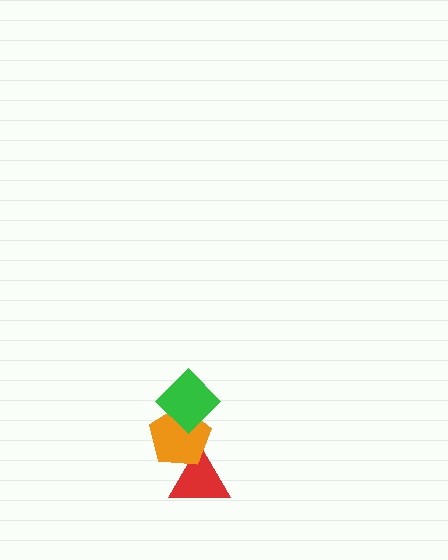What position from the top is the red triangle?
The red triangle is 3rd from the top.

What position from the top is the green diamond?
The green diamond is 1st from the top.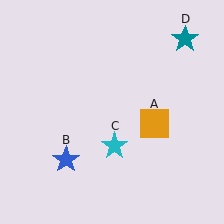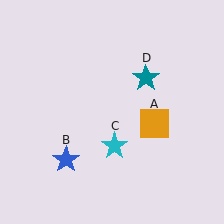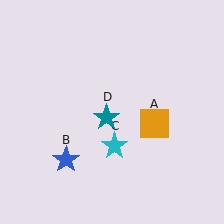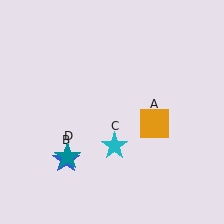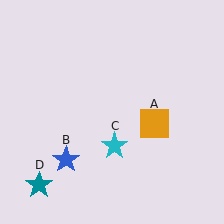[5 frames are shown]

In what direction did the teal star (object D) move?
The teal star (object D) moved down and to the left.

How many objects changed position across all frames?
1 object changed position: teal star (object D).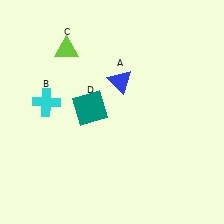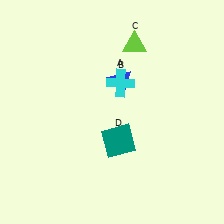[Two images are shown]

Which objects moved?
The objects that moved are: the cyan cross (B), the lime triangle (C), the teal square (D).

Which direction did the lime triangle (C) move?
The lime triangle (C) moved right.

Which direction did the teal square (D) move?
The teal square (D) moved down.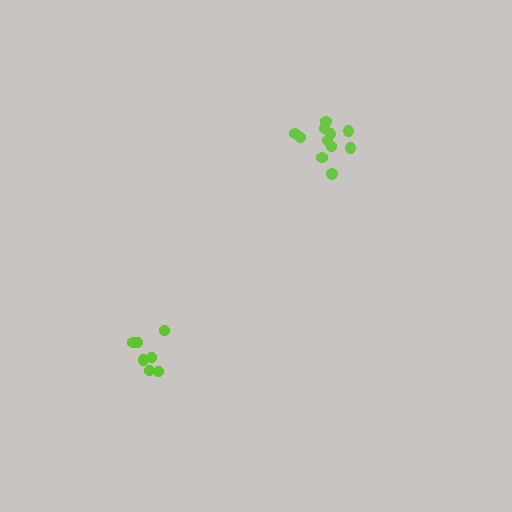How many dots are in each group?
Group 1: 7 dots, Group 2: 11 dots (18 total).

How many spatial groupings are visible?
There are 2 spatial groupings.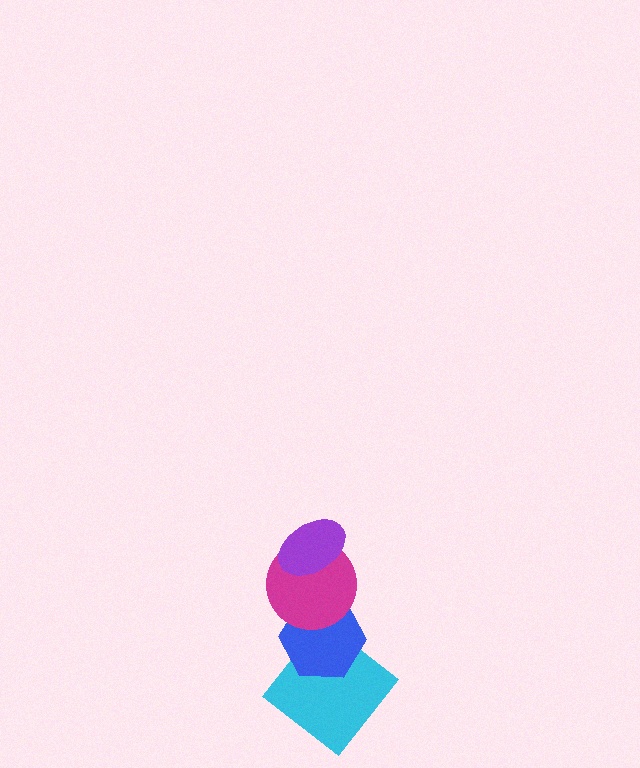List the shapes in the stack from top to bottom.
From top to bottom: the purple ellipse, the magenta circle, the blue hexagon, the cyan diamond.